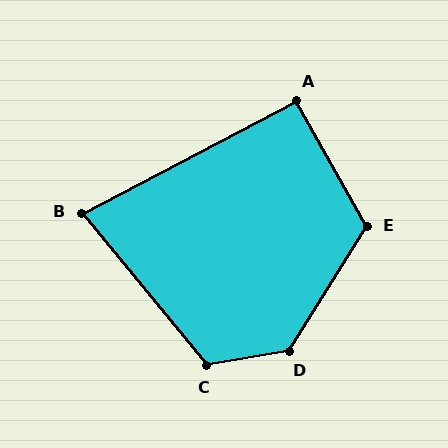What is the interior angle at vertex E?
Approximately 119 degrees (obtuse).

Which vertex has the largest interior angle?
D, at approximately 132 degrees.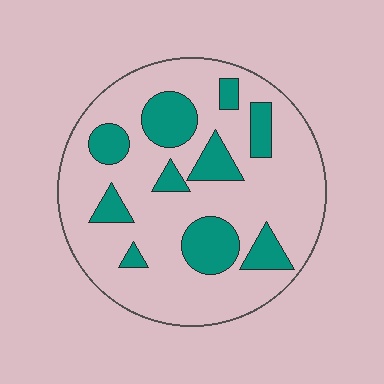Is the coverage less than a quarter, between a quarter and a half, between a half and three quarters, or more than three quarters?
Less than a quarter.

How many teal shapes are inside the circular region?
10.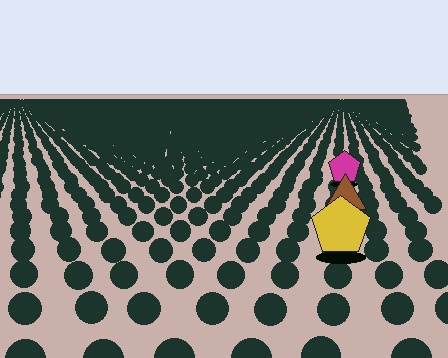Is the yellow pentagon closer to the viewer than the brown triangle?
Yes. The yellow pentagon is closer — you can tell from the texture gradient: the ground texture is coarser near it.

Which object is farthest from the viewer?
The magenta pentagon is farthest from the viewer. It appears smaller and the ground texture around it is denser.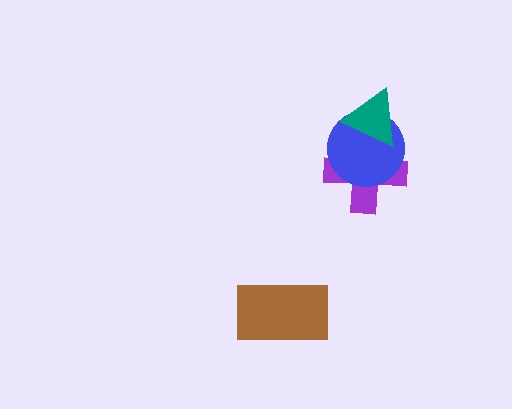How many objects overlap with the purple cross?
2 objects overlap with the purple cross.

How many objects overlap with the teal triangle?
2 objects overlap with the teal triangle.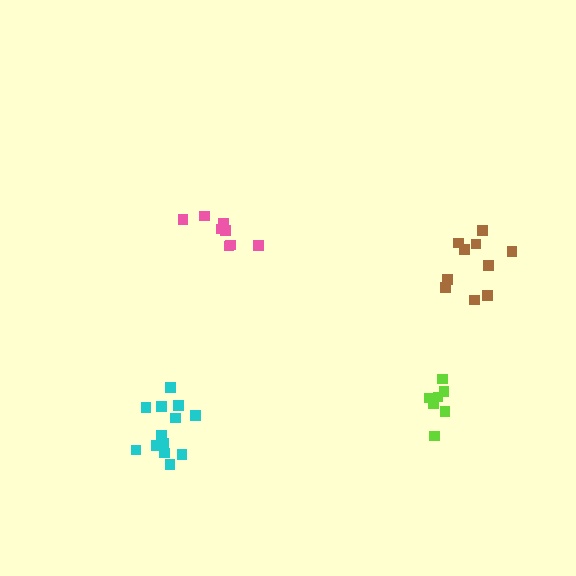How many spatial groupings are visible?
There are 4 spatial groupings.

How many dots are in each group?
Group 1: 13 dots, Group 2: 8 dots, Group 3: 7 dots, Group 4: 11 dots (39 total).